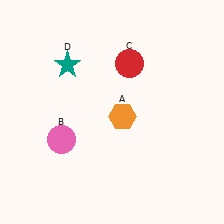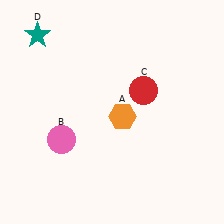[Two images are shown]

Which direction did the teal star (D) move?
The teal star (D) moved left.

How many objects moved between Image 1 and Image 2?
2 objects moved between the two images.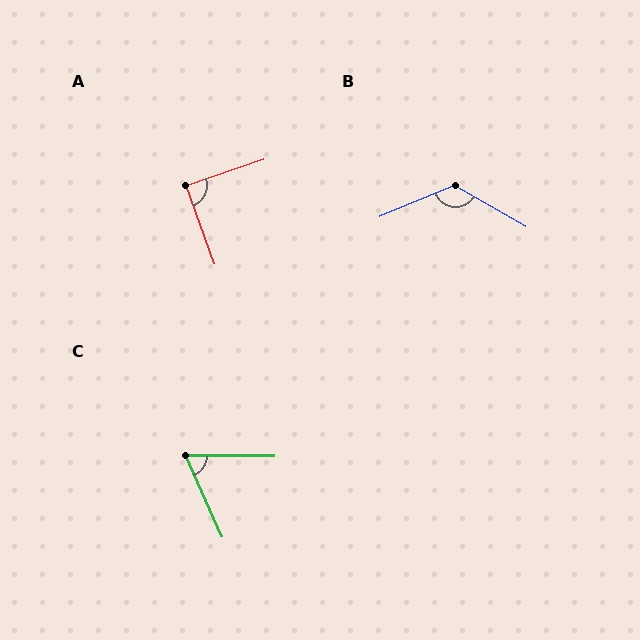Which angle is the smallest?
C, at approximately 66 degrees.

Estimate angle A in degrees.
Approximately 89 degrees.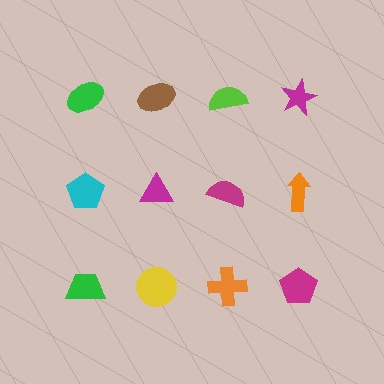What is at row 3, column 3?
An orange cross.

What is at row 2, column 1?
A cyan pentagon.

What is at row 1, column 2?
A brown ellipse.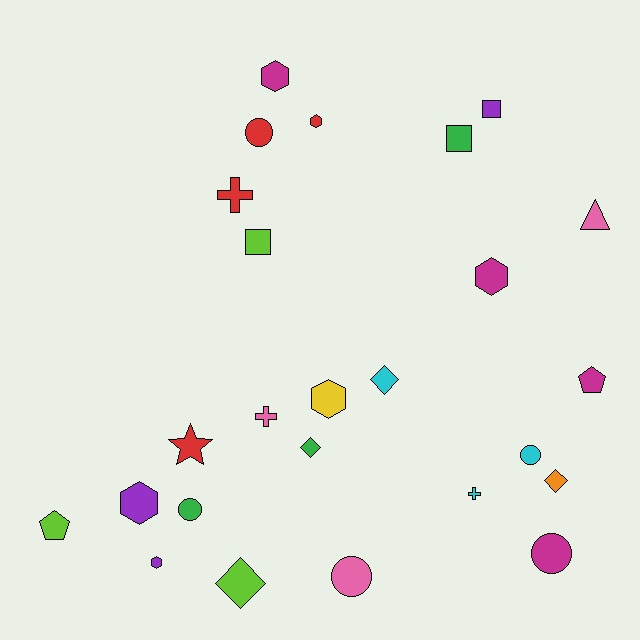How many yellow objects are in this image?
There is 1 yellow object.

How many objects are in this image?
There are 25 objects.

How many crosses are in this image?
There are 3 crosses.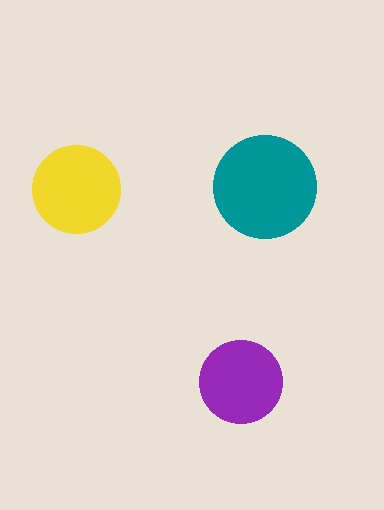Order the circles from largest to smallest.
the teal one, the yellow one, the purple one.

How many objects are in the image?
There are 3 objects in the image.